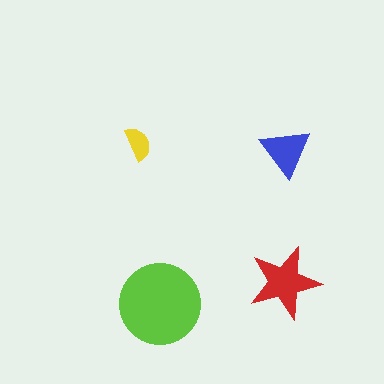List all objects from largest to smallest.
The lime circle, the red star, the blue triangle, the yellow semicircle.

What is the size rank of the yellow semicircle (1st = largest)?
4th.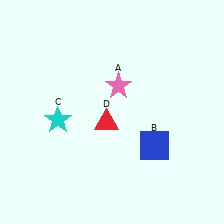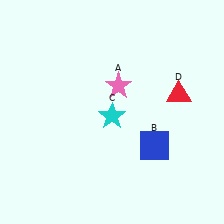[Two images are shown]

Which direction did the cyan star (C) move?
The cyan star (C) moved right.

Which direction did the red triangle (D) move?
The red triangle (D) moved right.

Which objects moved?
The objects that moved are: the cyan star (C), the red triangle (D).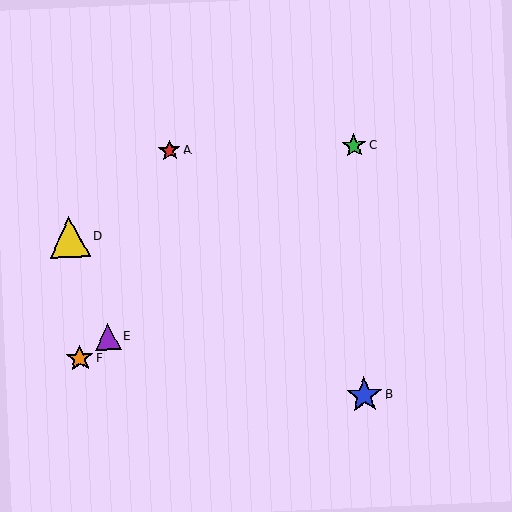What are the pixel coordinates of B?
Object B is at (364, 395).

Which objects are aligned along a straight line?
Objects C, E, F are aligned along a straight line.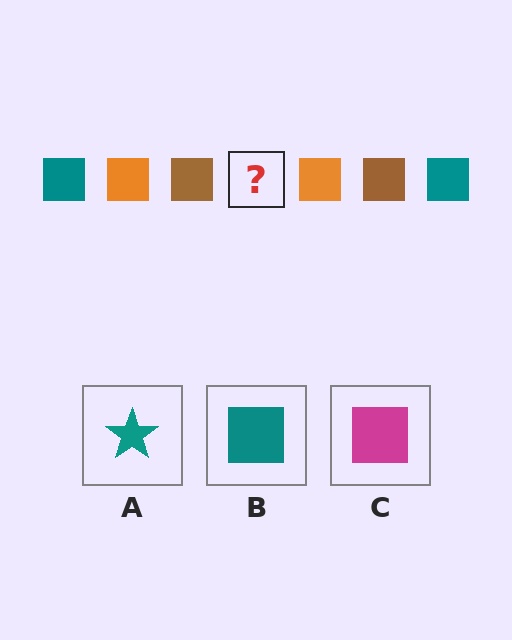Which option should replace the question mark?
Option B.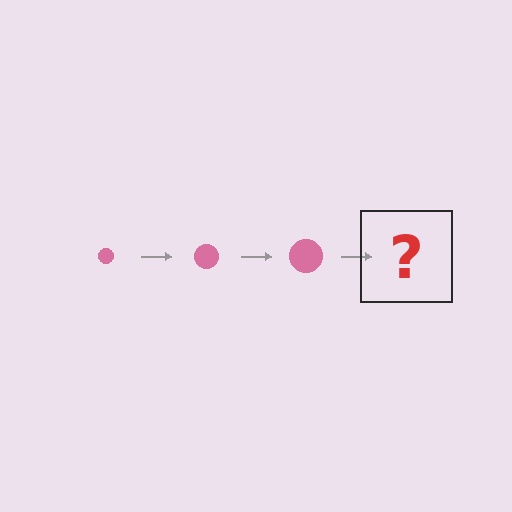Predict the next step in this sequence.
The next step is a pink circle, larger than the previous one.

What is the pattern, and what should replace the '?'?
The pattern is that the circle gets progressively larger each step. The '?' should be a pink circle, larger than the previous one.